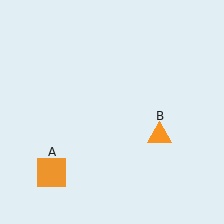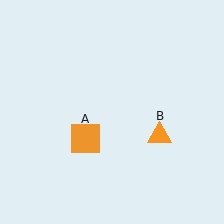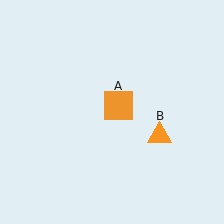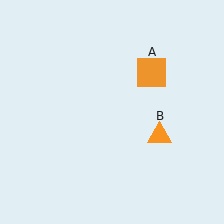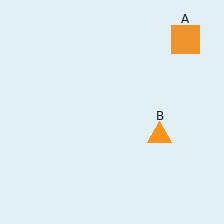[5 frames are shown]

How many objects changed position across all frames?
1 object changed position: orange square (object A).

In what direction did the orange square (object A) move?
The orange square (object A) moved up and to the right.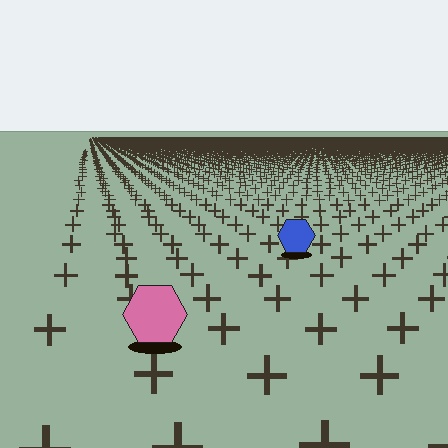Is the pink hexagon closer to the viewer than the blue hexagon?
Yes. The pink hexagon is closer — you can tell from the texture gradient: the ground texture is coarser near it.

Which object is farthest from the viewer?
The blue hexagon is farthest from the viewer. It appears smaller and the ground texture around it is denser.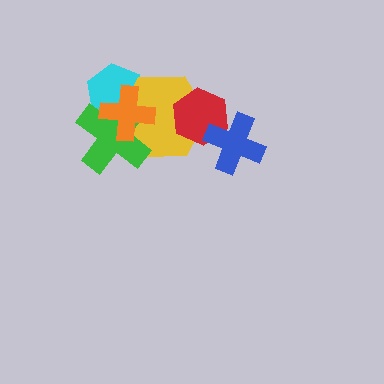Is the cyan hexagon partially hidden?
Yes, it is partially covered by another shape.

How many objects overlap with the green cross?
3 objects overlap with the green cross.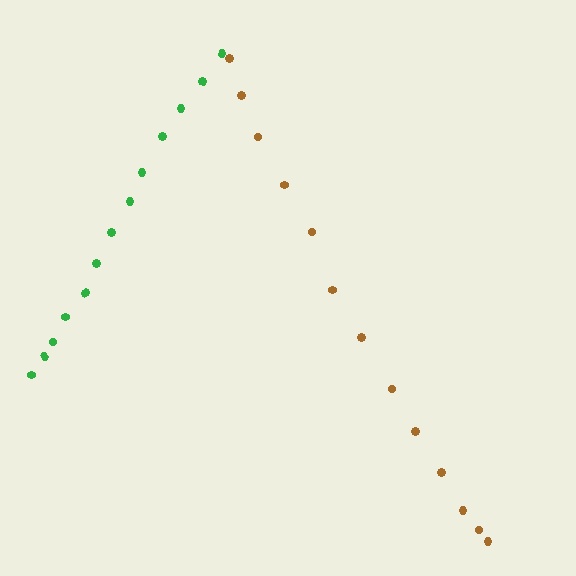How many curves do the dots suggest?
There are 2 distinct paths.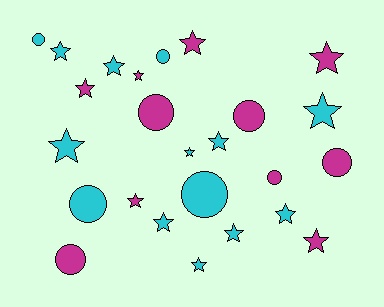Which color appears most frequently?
Cyan, with 14 objects.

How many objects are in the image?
There are 25 objects.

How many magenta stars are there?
There are 6 magenta stars.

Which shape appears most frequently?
Star, with 16 objects.